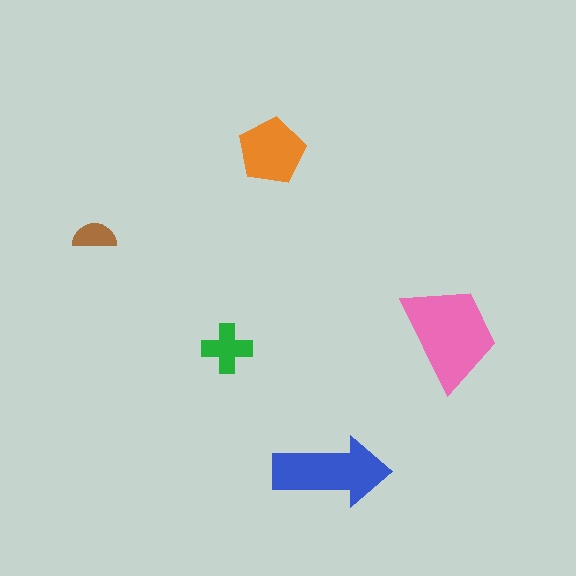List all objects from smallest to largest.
The brown semicircle, the green cross, the orange pentagon, the blue arrow, the pink trapezoid.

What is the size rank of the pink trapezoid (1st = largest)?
1st.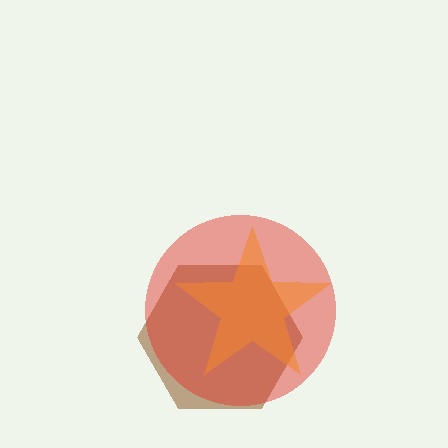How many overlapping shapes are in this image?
There are 3 overlapping shapes in the image.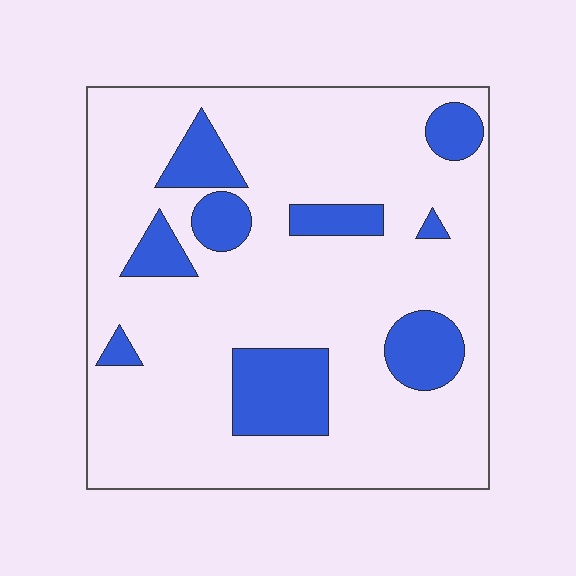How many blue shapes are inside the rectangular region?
9.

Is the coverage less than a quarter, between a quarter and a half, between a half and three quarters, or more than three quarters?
Less than a quarter.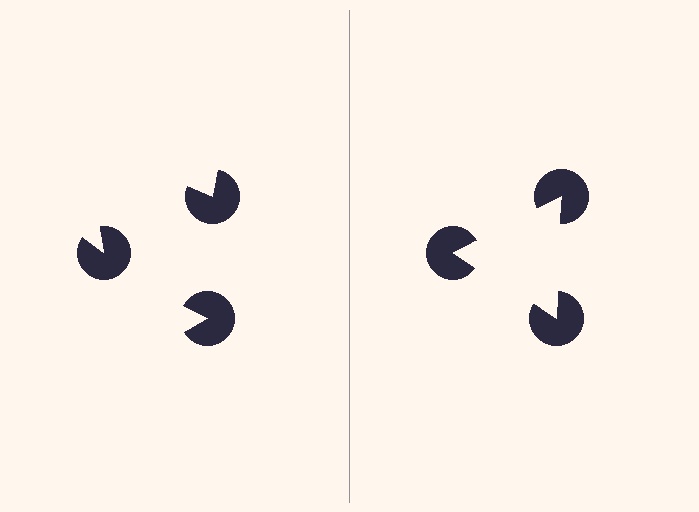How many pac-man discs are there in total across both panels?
6 — 3 on each side.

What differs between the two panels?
The pac-man discs are positioned identically on both sides; only the wedge orientations differ. On the right they align to a triangle; on the left they are misaligned.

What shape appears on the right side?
An illusory triangle.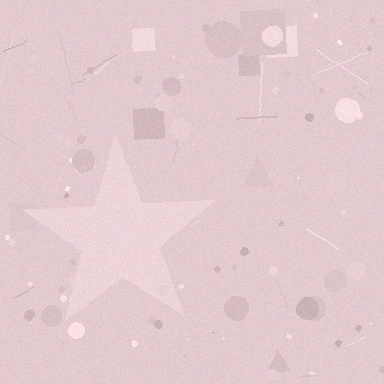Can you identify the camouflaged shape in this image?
The camouflaged shape is a star.